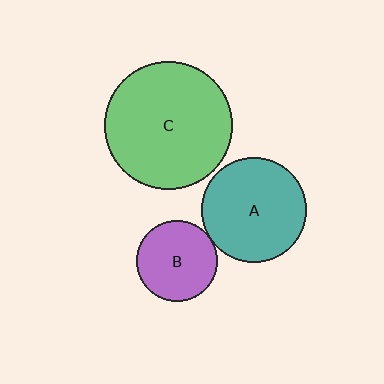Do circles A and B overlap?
Yes.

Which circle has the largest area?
Circle C (green).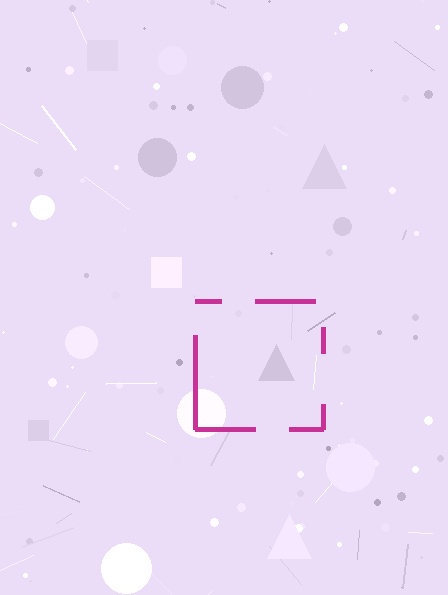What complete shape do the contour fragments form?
The contour fragments form a square.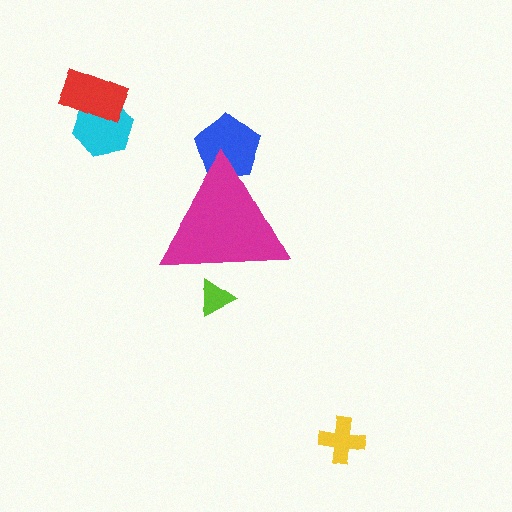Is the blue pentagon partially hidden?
Yes, the blue pentagon is partially hidden behind the magenta triangle.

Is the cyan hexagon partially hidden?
No, the cyan hexagon is fully visible.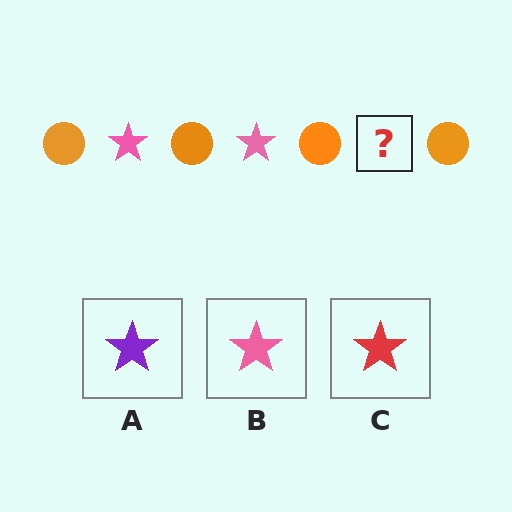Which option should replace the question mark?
Option B.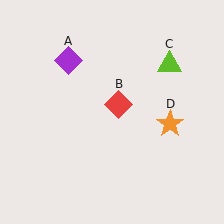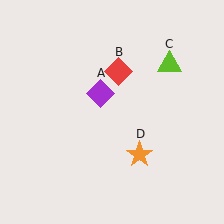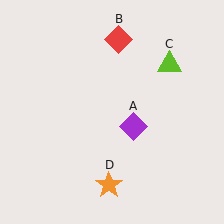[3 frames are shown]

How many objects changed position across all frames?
3 objects changed position: purple diamond (object A), red diamond (object B), orange star (object D).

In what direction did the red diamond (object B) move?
The red diamond (object B) moved up.